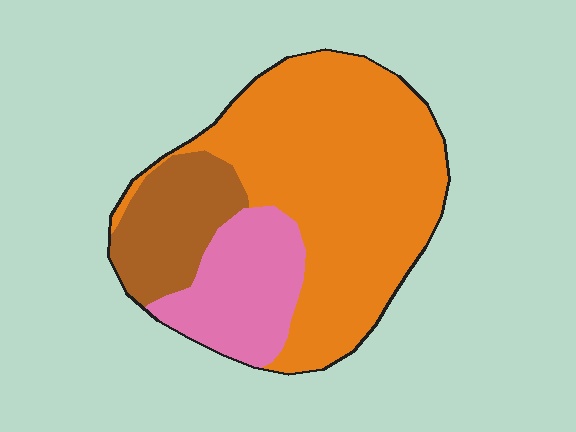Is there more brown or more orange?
Orange.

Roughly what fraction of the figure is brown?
Brown takes up between a sixth and a third of the figure.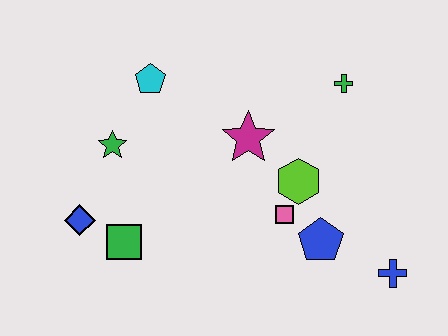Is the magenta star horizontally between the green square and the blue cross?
Yes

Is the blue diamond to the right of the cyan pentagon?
No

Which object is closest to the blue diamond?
The green square is closest to the blue diamond.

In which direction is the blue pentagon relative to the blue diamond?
The blue pentagon is to the right of the blue diamond.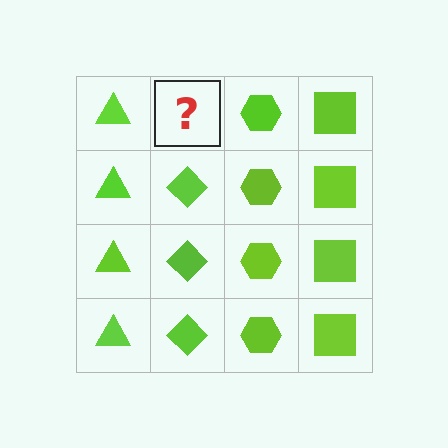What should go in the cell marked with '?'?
The missing cell should contain a lime diamond.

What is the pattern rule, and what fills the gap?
The rule is that each column has a consistent shape. The gap should be filled with a lime diamond.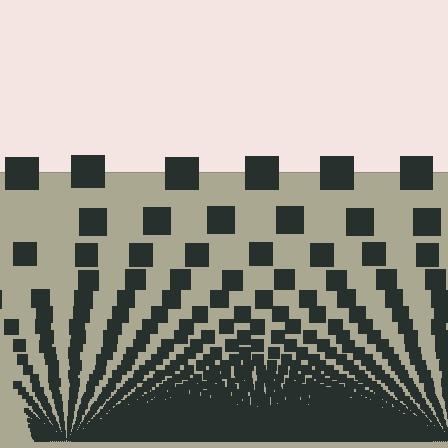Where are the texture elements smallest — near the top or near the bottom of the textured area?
Near the bottom.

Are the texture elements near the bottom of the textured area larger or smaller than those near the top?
Smaller. The gradient is inverted — elements near the bottom are smaller and denser.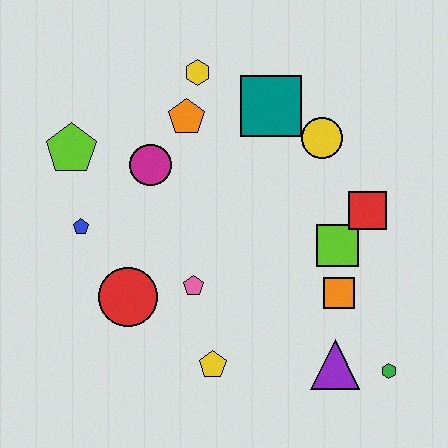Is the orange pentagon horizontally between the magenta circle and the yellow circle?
Yes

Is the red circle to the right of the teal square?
No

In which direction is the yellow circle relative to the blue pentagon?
The yellow circle is to the right of the blue pentagon.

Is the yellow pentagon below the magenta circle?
Yes